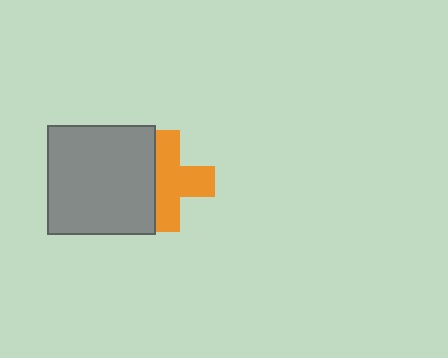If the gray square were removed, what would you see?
You would see the complete orange cross.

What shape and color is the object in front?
The object in front is a gray square.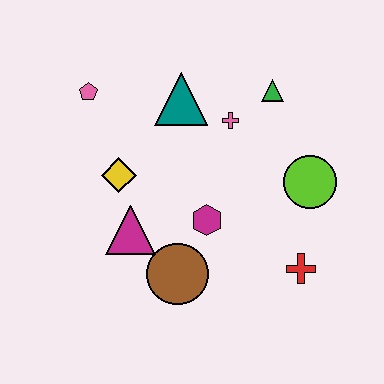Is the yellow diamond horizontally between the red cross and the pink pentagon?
Yes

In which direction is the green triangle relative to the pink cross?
The green triangle is to the right of the pink cross.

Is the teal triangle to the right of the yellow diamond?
Yes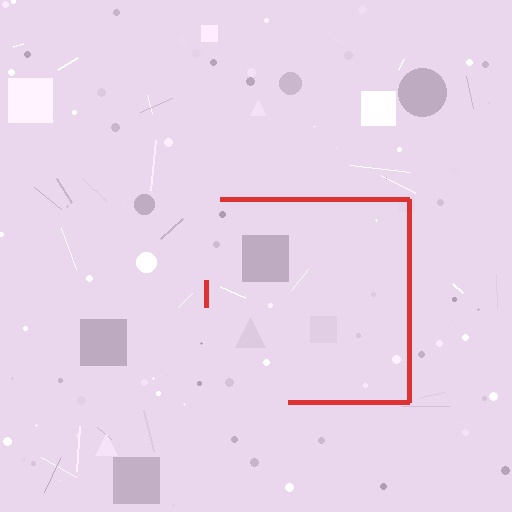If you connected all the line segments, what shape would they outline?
They would outline a square.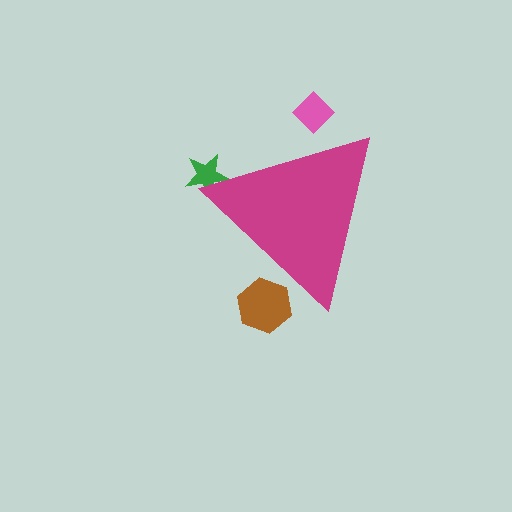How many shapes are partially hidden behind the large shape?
3 shapes are partially hidden.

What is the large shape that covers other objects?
A magenta triangle.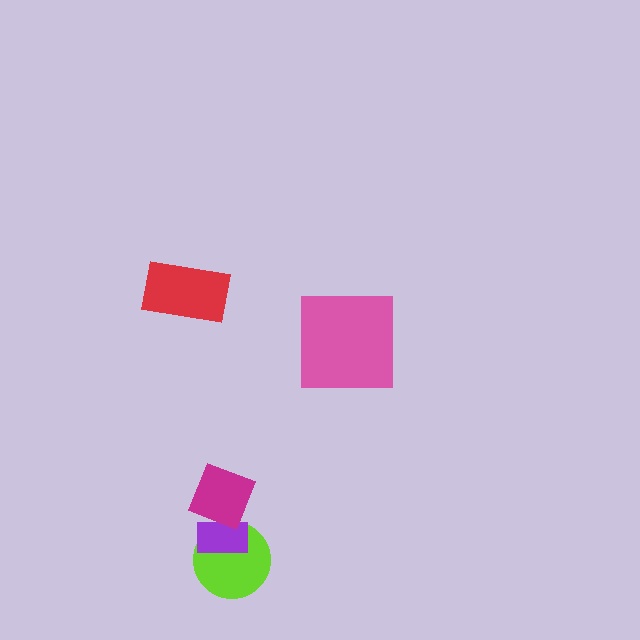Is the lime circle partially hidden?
Yes, it is partially covered by another shape.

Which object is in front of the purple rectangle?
The magenta diamond is in front of the purple rectangle.